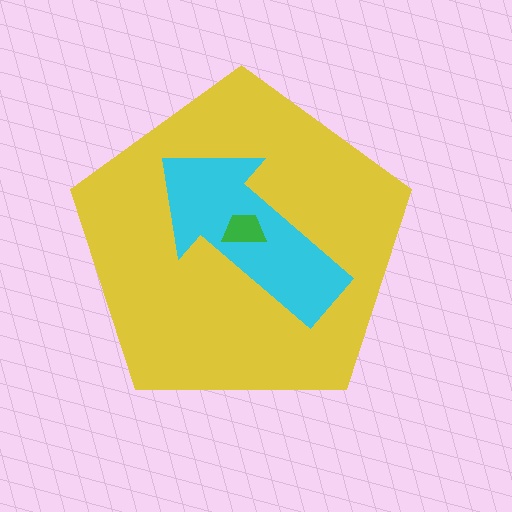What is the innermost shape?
The green trapezoid.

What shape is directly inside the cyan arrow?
The green trapezoid.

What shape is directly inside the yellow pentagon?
The cyan arrow.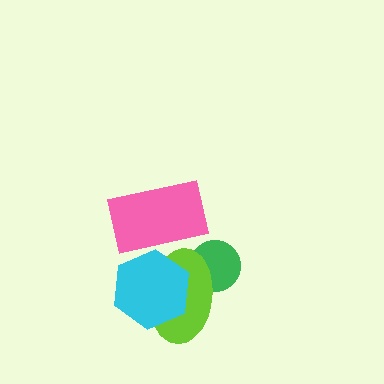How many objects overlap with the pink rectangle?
2 objects overlap with the pink rectangle.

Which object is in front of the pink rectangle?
The cyan hexagon is in front of the pink rectangle.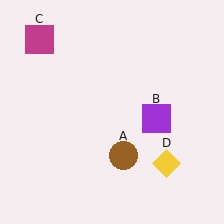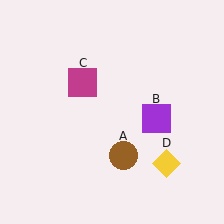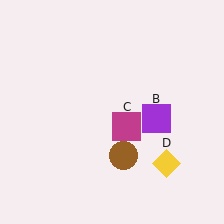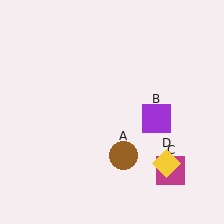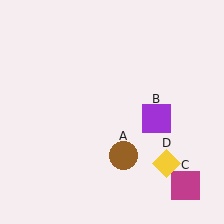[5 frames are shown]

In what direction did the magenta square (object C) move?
The magenta square (object C) moved down and to the right.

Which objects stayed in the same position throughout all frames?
Brown circle (object A) and purple square (object B) and yellow diamond (object D) remained stationary.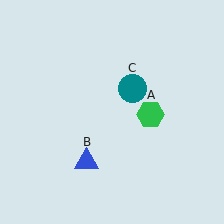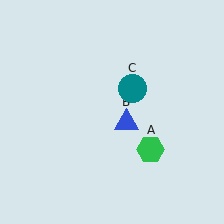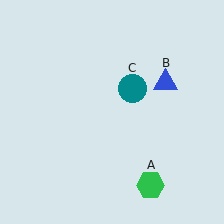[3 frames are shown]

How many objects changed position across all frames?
2 objects changed position: green hexagon (object A), blue triangle (object B).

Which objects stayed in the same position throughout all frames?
Teal circle (object C) remained stationary.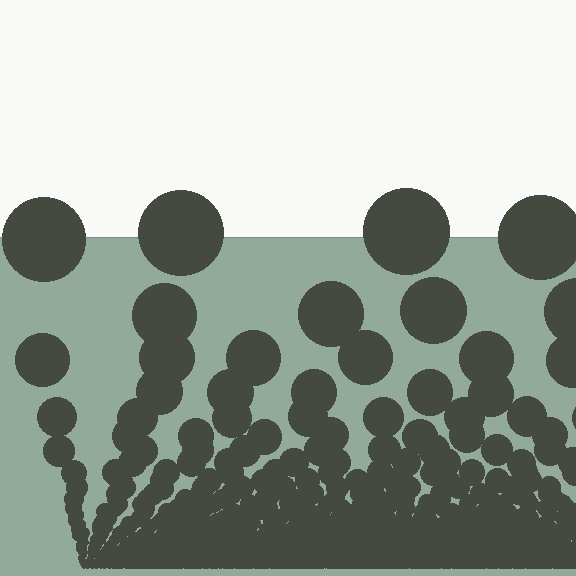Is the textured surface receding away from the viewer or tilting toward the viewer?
The surface appears to tilt toward the viewer. Texture elements get larger and sparser toward the top.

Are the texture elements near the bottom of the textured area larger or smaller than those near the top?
Smaller. The gradient is inverted — elements near the bottom are smaller and denser.